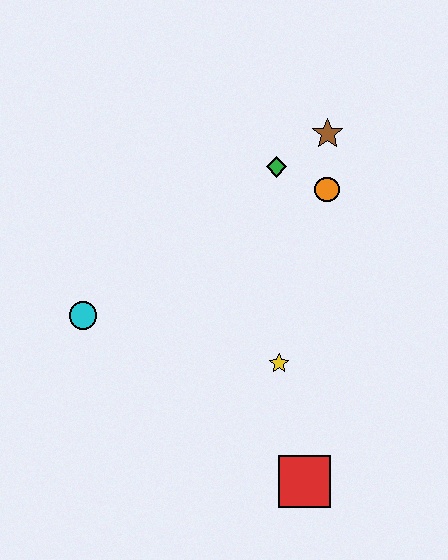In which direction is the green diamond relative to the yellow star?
The green diamond is above the yellow star.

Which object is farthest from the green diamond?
The red square is farthest from the green diamond.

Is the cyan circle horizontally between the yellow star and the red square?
No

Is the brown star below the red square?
No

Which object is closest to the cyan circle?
The yellow star is closest to the cyan circle.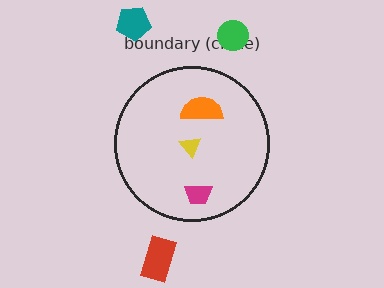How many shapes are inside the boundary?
3 inside, 3 outside.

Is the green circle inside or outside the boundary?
Outside.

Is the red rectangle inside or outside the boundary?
Outside.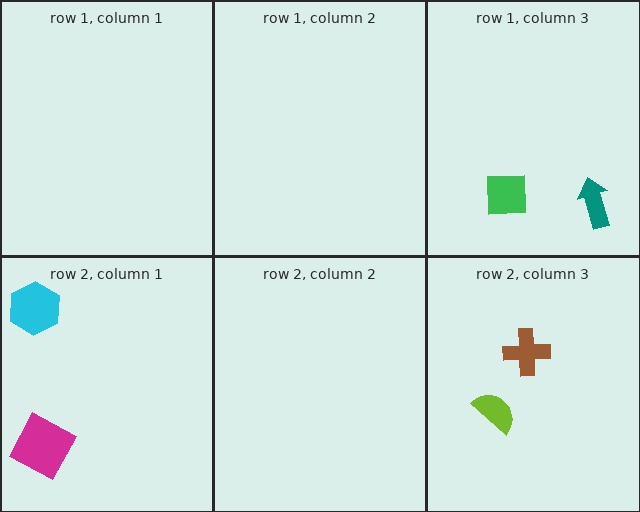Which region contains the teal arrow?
The row 1, column 3 region.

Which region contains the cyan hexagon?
The row 2, column 1 region.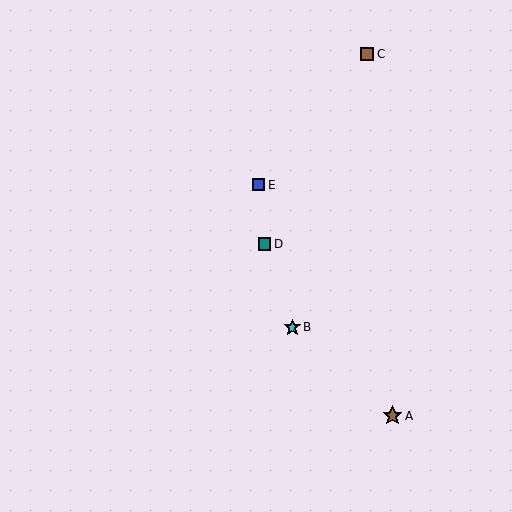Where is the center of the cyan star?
The center of the cyan star is at (292, 327).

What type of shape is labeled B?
Shape B is a cyan star.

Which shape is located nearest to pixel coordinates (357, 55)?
The brown square (labeled C) at (367, 54) is nearest to that location.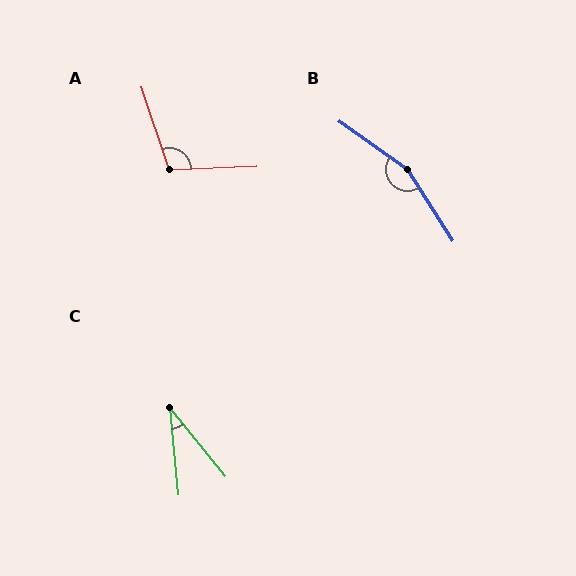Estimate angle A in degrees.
Approximately 106 degrees.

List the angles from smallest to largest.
C (33°), A (106°), B (158°).